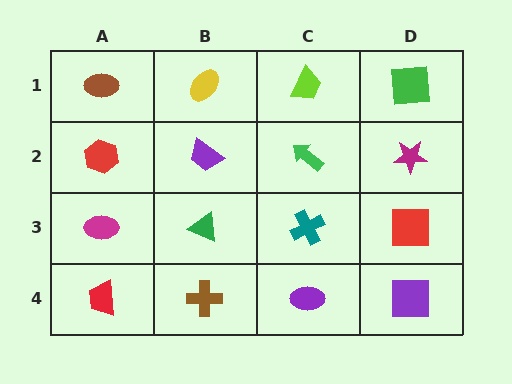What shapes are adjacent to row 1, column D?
A magenta star (row 2, column D), a lime trapezoid (row 1, column C).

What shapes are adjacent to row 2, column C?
A lime trapezoid (row 1, column C), a teal cross (row 3, column C), a purple trapezoid (row 2, column B), a magenta star (row 2, column D).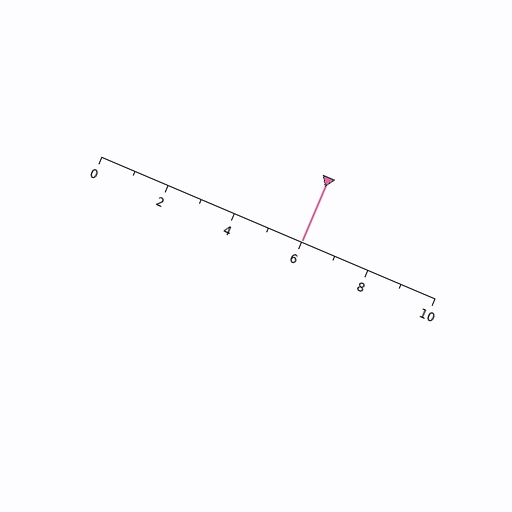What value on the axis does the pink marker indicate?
The marker indicates approximately 6.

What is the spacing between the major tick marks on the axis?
The major ticks are spaced 2 apart.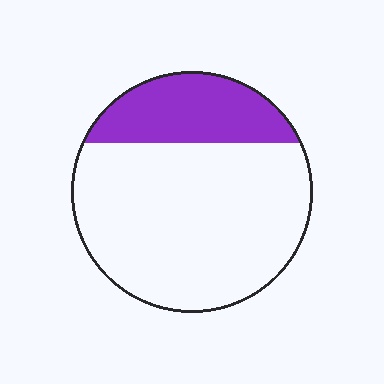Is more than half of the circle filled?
No.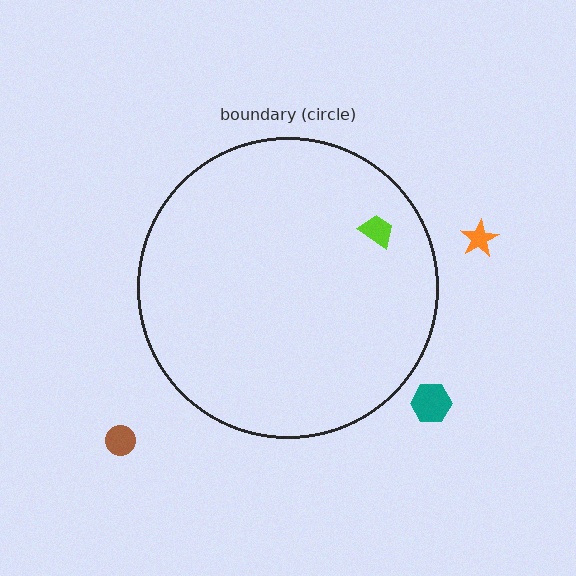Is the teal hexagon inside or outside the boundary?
Outside.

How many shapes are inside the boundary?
1 inside, 3 outside.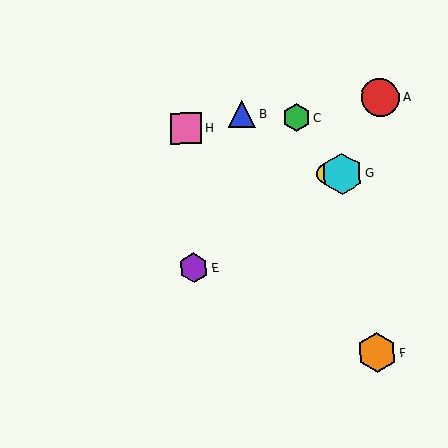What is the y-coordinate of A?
Object A is at y≈97.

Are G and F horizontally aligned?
No, G is at y≈174 and F is at y≈353.